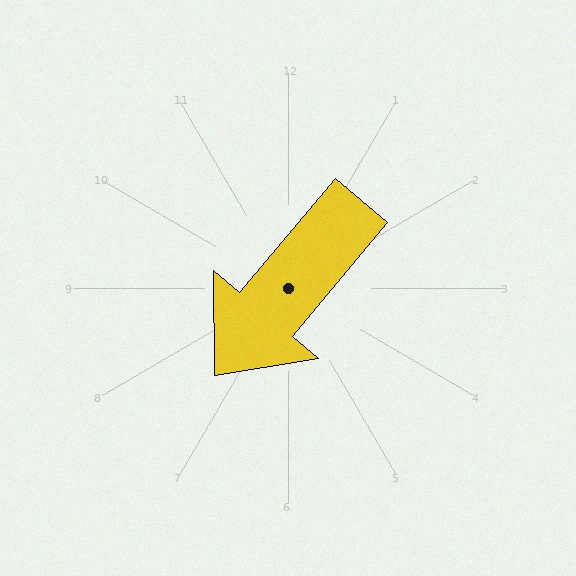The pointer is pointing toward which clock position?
Roughly 7 o'clock.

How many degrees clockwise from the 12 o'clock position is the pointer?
Approximately 220 degrees.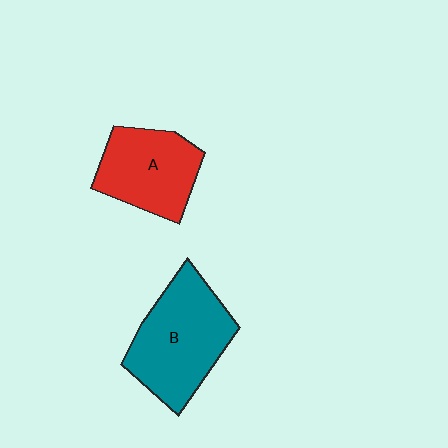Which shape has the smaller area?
Shape A (red).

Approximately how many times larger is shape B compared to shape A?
Approximately 1.3 times.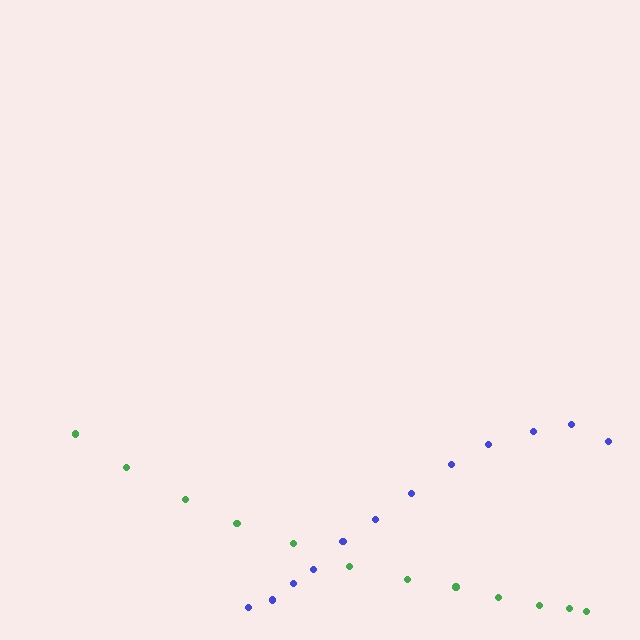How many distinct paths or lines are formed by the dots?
There are 2 distinct paths.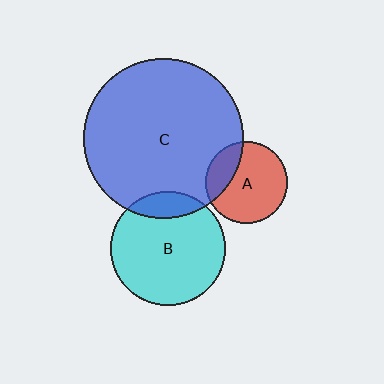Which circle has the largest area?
Circle C (blue).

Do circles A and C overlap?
Yes.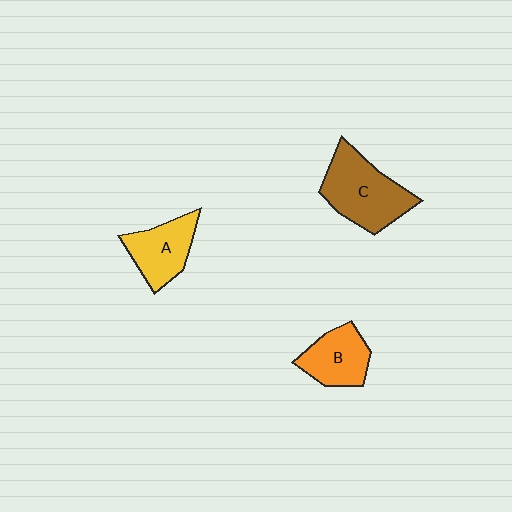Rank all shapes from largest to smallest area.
From largest to smallest: C (brown), A (yellow), B (orange).